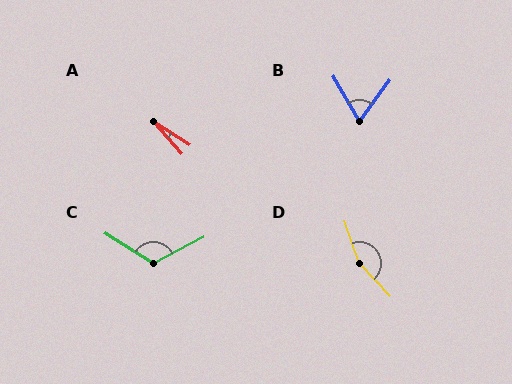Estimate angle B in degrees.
Approximately 67 degrees.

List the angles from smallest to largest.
A (17°), B (67°), C (120°), D (155°).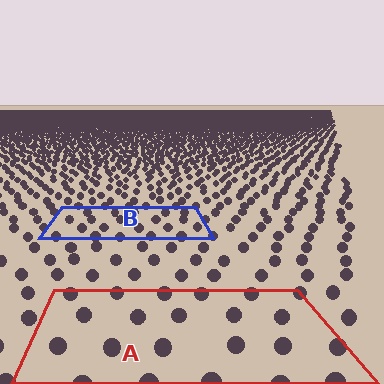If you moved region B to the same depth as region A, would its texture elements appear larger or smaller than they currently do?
They would appear larger. At a closer depth, the same texture elements are projected at a bigger on-screen size.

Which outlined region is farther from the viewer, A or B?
Region B is farther from the viewer — the texture elements inside it appear smaller and more densely packed.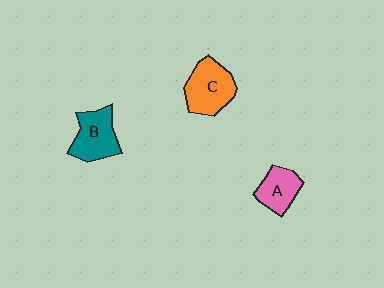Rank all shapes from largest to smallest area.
From largest to smallest: C (orange), B (teal), A (pink).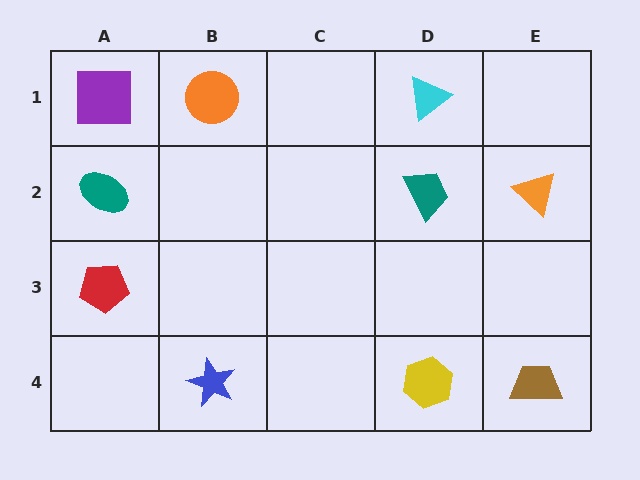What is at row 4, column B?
A blue star.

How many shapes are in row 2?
3 shapes.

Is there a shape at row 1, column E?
No, that cell is empty.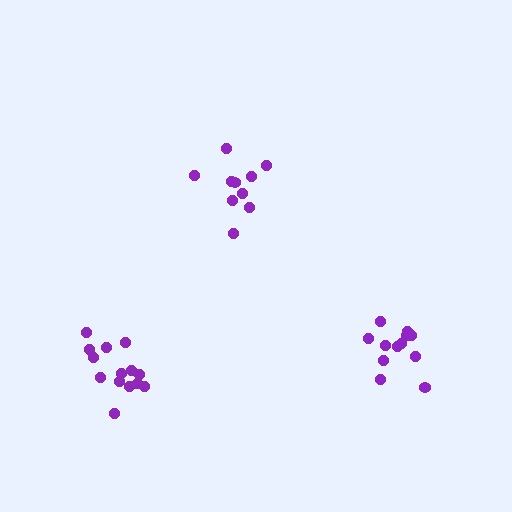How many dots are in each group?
Group 1: 10 dots, Group 2: 12 dots, Group 3: 14 dots (36 total).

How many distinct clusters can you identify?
There are 3 distinct clusters.